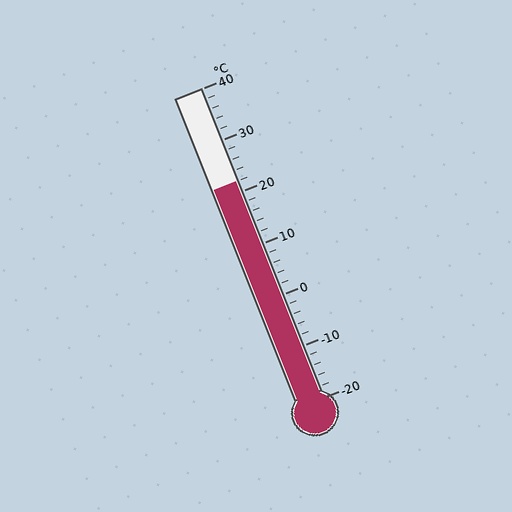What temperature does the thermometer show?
The thermometer shows approximately 22°C.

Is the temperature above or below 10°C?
The temperature is above 10°C.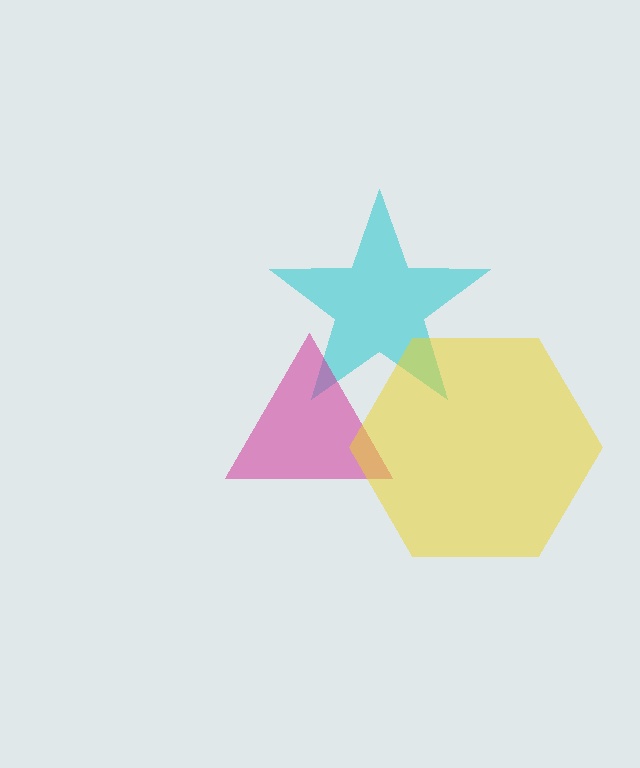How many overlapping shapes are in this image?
There are 3 overlapping shapes in the image.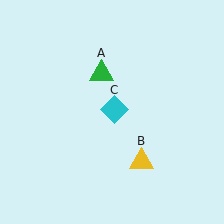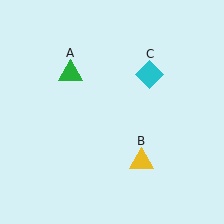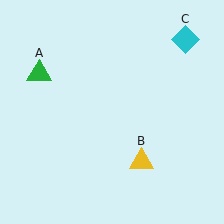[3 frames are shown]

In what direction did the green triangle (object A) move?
The green triangle (object A) moved left.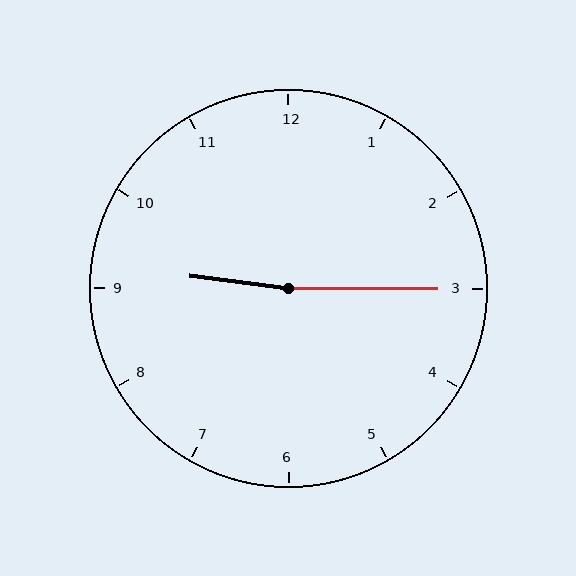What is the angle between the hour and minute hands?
Approximately 172 degrees.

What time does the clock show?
9:15.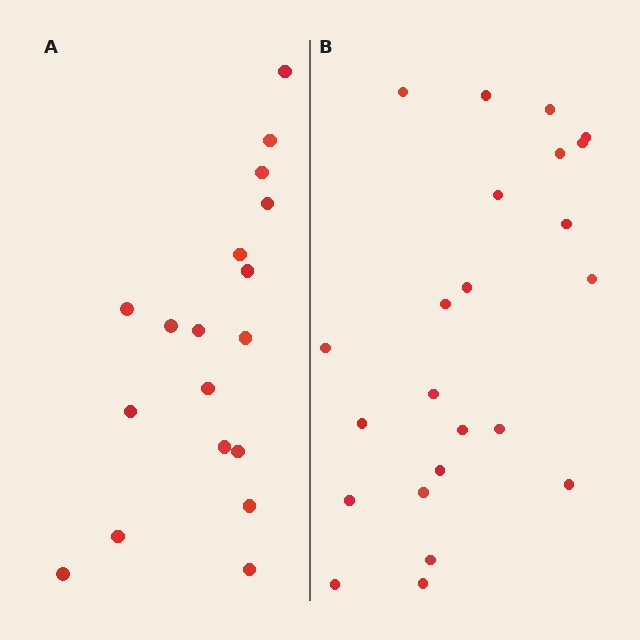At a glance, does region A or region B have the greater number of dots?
Region B (the right region) has more dots.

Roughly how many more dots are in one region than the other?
Region B has about 5 more dots than region A.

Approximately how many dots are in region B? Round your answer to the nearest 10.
About 20 dots. (The exact count is 23, which rounds to 20.)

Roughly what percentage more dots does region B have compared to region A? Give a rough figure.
About 30% more.